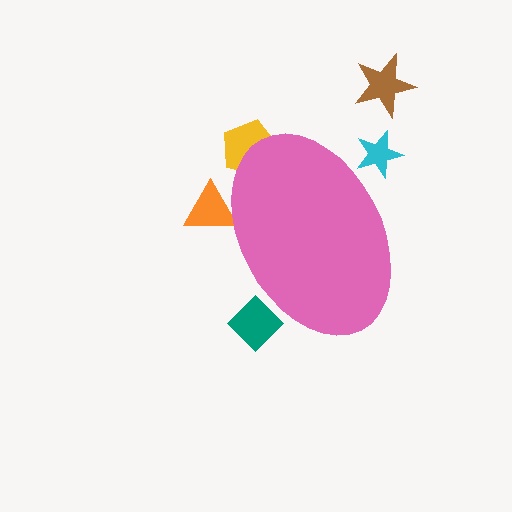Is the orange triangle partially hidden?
Yes, the orange triangle is partially hidden behind the pink ellipse.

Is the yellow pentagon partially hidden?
Yes, the yellow pentagon is partially hidden behind the pink ellipse.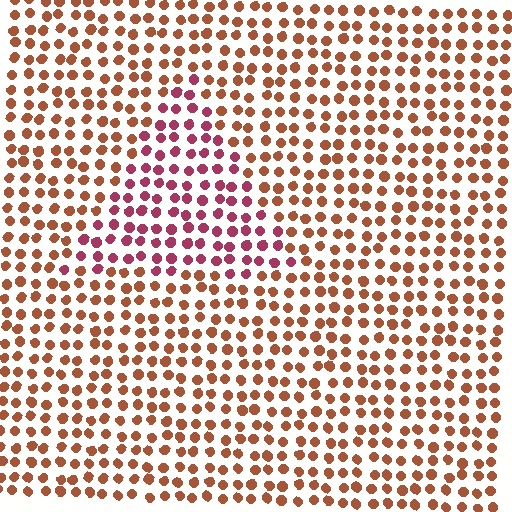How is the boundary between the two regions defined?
The boundary is defined purely by a slight shift in hue (about 40 degrees). Spacing, size, and orientation are identical on both sides.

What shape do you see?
I see a triangle.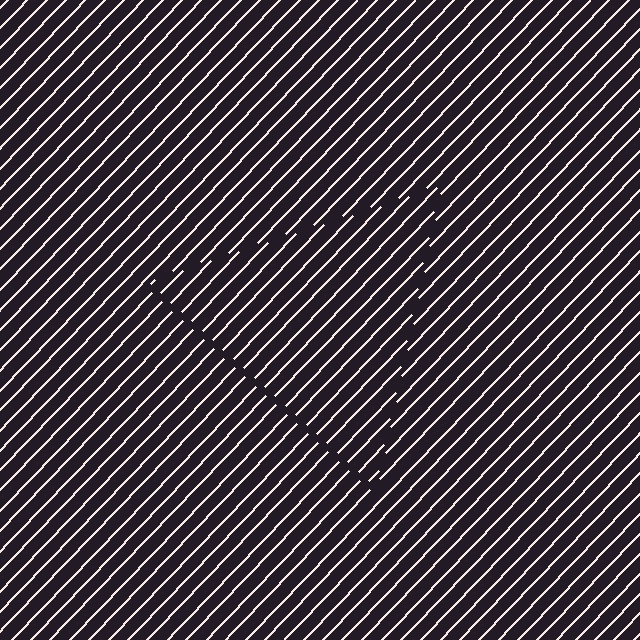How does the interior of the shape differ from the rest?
The interior of the shape contains the same grating, shifted by half a period — the contour is defined by the phase discontinuity where line-ends from the inner and outer gratings abut.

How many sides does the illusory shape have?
3 sides — the line-ends trace a triangle.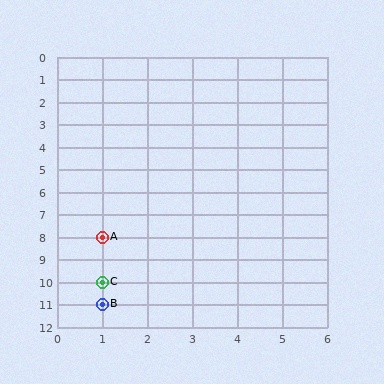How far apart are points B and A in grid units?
Points B and A are 3 rows apart.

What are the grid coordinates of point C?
Point C is at grid coordinates (1, 10).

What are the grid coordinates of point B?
Point B is at grid coordinates (1, 11).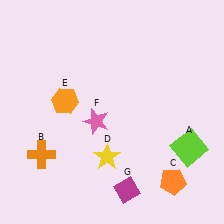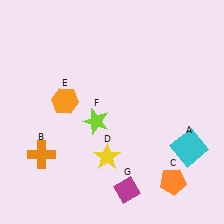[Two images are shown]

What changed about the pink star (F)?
In Image 1, F is pink. In Image 2, it changed to lime.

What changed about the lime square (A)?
In Image 1, A is lime. In Image 2, it changed to cyan.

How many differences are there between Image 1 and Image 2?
There are 2 differences between the two images.